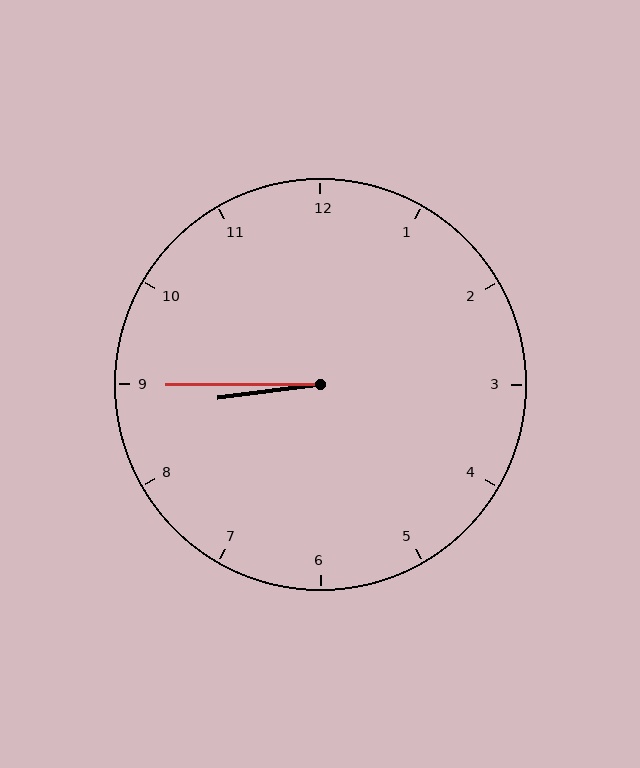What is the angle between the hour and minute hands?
Approximately 8 degrees.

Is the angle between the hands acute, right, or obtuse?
It is acute.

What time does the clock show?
8:45.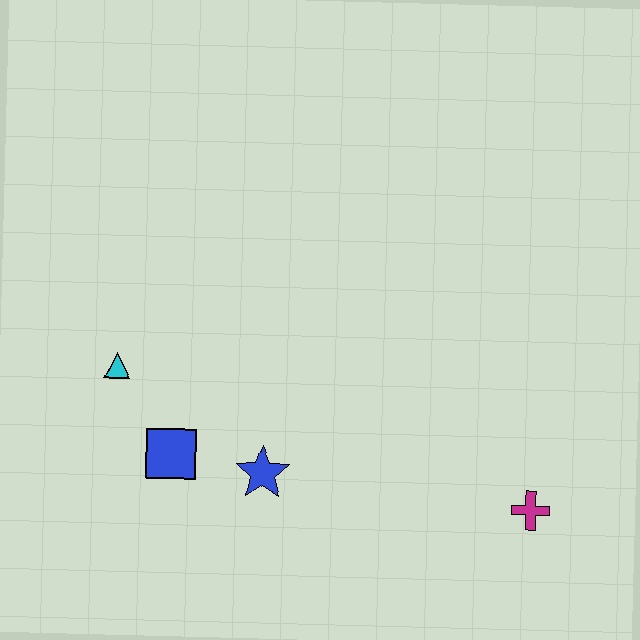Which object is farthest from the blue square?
The magenta cross is farthest from the blue square.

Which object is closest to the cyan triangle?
The blue square is closest to the cyan triangle.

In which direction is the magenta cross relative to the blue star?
The magenta cross is to the right of the blue star.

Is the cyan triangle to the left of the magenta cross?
Yes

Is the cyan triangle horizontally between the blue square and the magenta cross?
No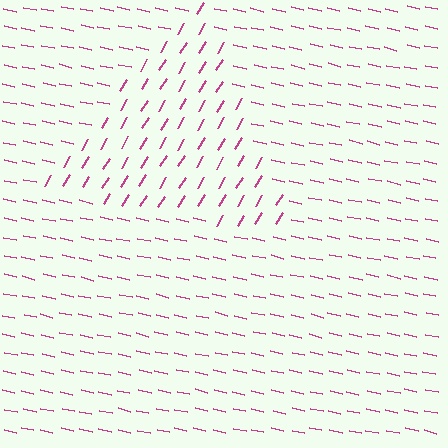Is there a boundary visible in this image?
Yes, there is a texture boundary formed by a change in line orientation.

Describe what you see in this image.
The image is filled with small magenta line segments. A triangle region in the image has lines oriented differently from the surrounding lines, creating a visible texture boundary.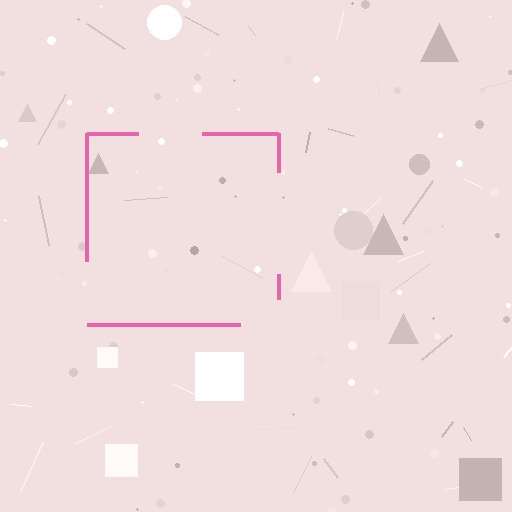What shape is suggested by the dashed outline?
The dashed outline suggests a square.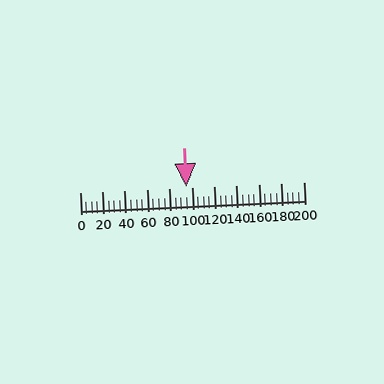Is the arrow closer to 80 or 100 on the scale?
The arrow is closer to 100.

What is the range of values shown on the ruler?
The ruler shows values from 0 to 200.